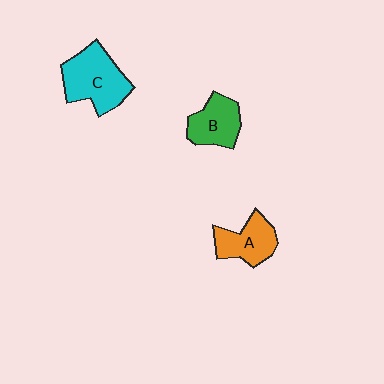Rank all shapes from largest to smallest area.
From largest to smallest: C (cyan), A (orange), B (green).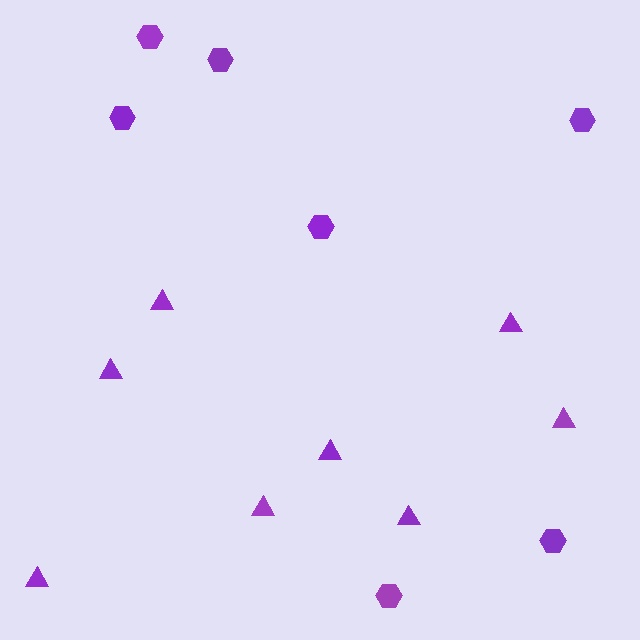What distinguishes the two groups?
There are 2 groups: one group of hexagons (7) and one group of triangles (8).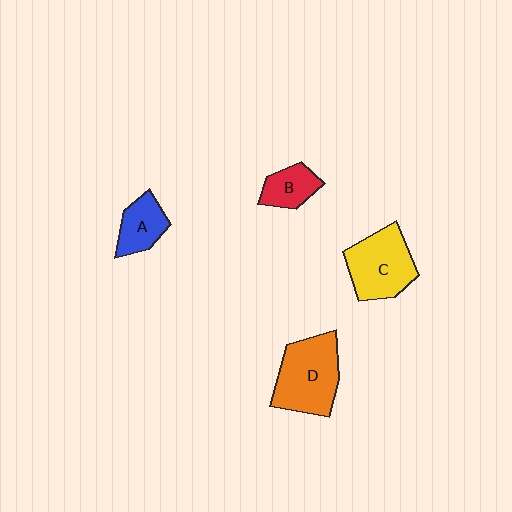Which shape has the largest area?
Shape D (orange).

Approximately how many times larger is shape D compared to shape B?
Approximately 2.2 times.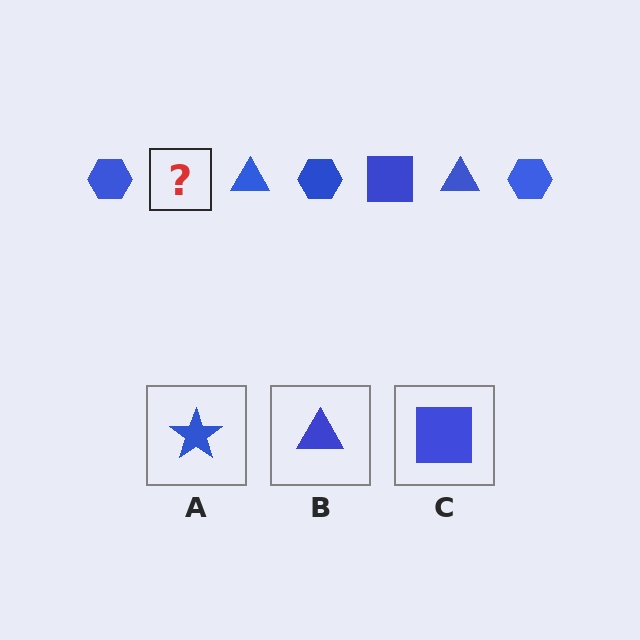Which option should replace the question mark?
Option C.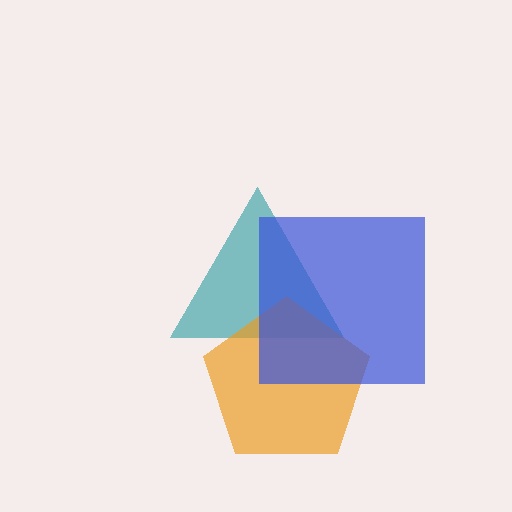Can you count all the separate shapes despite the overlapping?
Yes, there are 3 separate shapes.